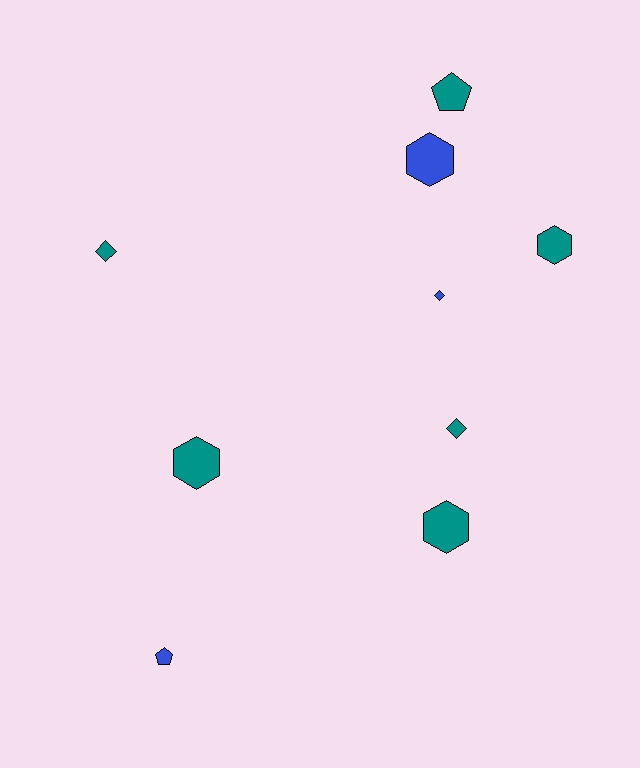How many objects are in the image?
There are 9 objects.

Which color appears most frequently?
Teal, with 6 objects.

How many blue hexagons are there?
There is 1 blue hexagon.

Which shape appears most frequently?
Hexagon, with 4 objects.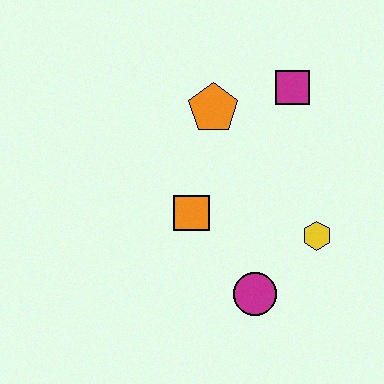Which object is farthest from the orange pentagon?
The magenta circle is farthest from the orange pentagon.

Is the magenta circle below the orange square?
Yes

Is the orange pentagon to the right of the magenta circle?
No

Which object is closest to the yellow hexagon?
The magenta circle is closest to the yellow hexagon.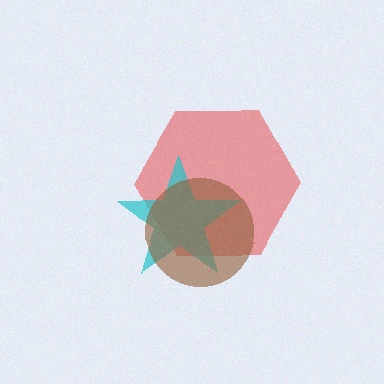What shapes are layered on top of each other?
The layered shapes are: a red hexagon, a cyan star, a brown circle.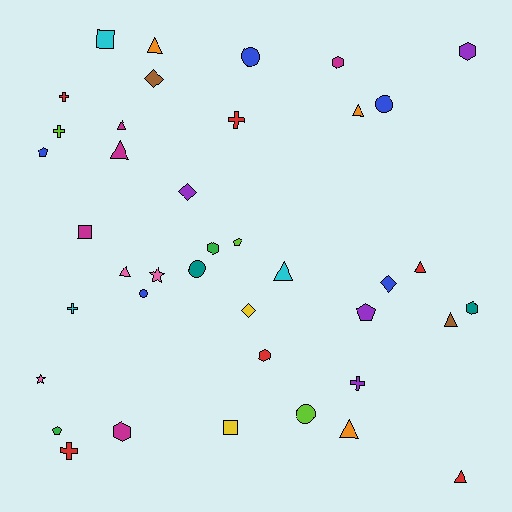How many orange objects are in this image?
There are 3 orange objects.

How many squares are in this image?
There are 3 squares.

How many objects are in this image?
There are 40 objects.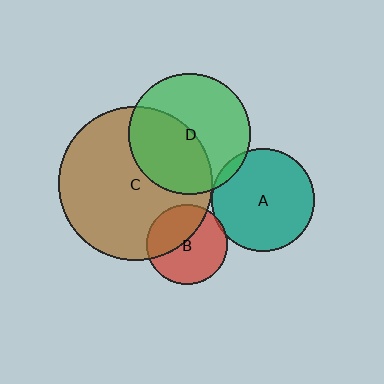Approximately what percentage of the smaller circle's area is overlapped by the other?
Approximately 5%.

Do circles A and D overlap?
Yes.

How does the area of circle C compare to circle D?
Approximately 1.6 times.